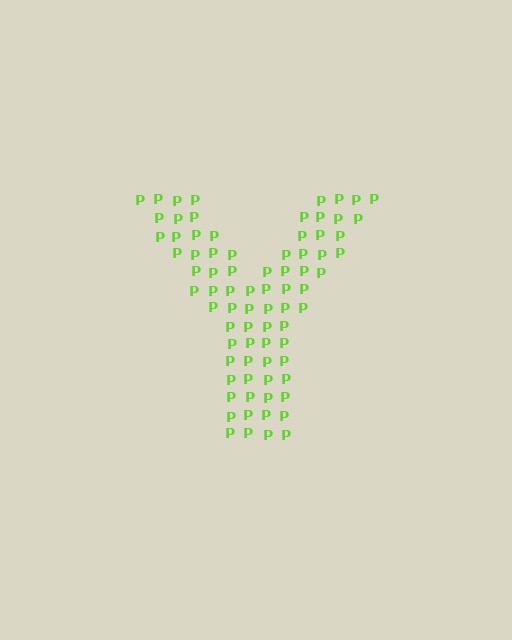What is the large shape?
The large shape is the letter Y.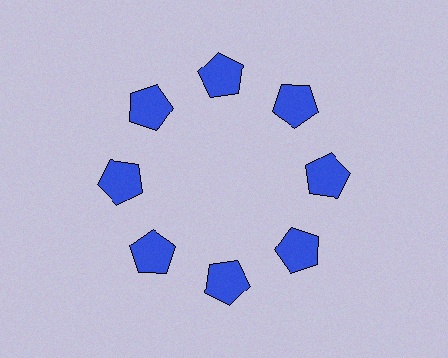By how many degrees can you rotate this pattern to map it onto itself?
The pattern maps onto itself every 45 degrees of rotation.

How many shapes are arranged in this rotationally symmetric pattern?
There are 8 shapes, arranged in 8 groups of 1.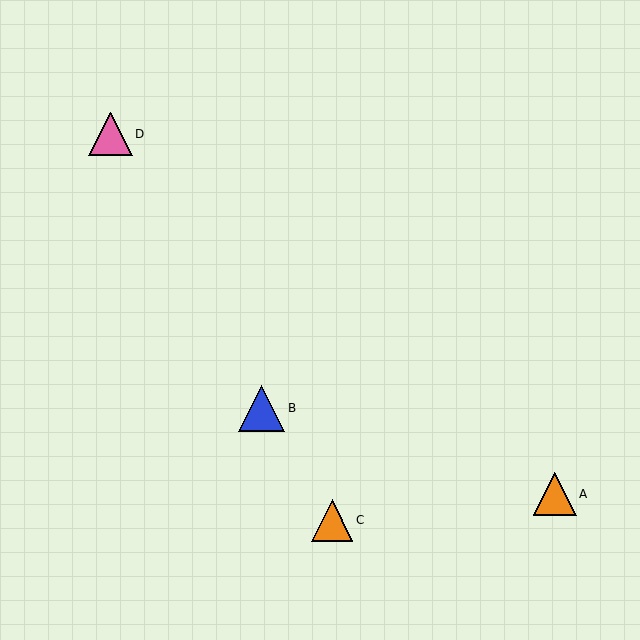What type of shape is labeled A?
Shape A is an orange triangle.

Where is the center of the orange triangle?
The center of the orange triangle is at (332, 520).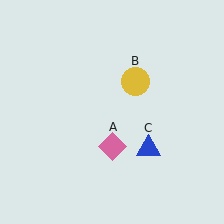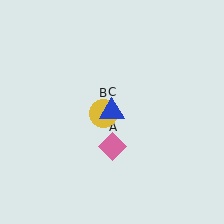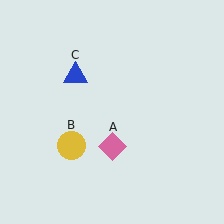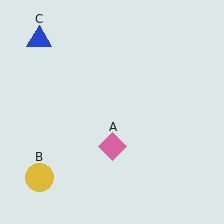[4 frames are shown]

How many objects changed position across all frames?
2 objects changed position: yellow circle (object B), blue triangle (object C).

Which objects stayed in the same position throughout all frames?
Pink diamond (object A) remained stationary.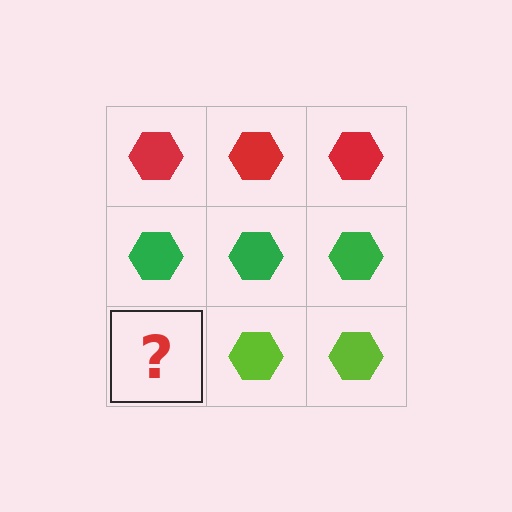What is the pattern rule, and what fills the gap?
The rule is that each row has a consistent color. The gap should be filled with a lime hexagon.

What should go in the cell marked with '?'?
The missing cell should contain a lime hexagon.